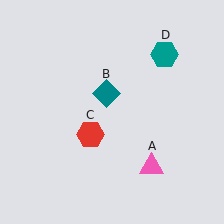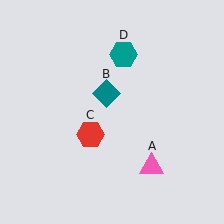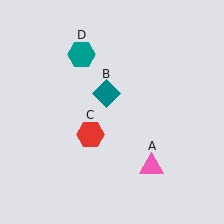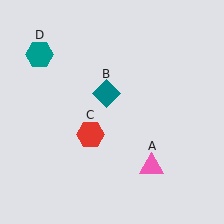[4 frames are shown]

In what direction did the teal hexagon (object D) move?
The teal hexagon (object D) moved left.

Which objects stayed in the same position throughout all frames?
Pink triangle (object A) and teal diamond (object B) and red hexagon (object C) remained stationary.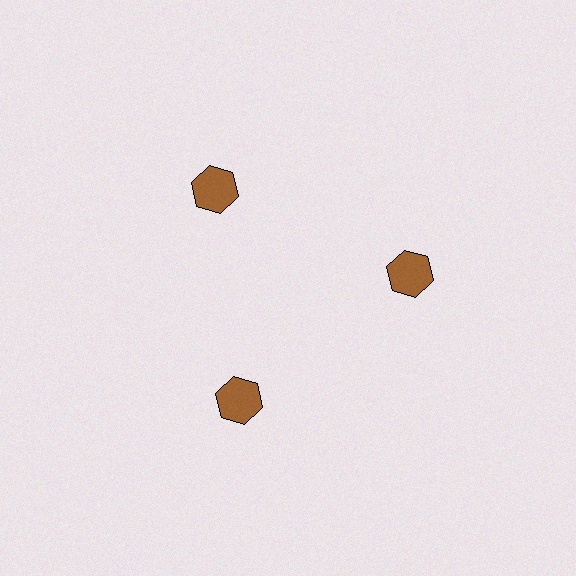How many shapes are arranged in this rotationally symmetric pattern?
There are 3 shapes, arranged in 3 groups of 1.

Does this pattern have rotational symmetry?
Yes, this pattern has 3-fold rotational symmetry. It looks the same after rotating 120 degrees around the center.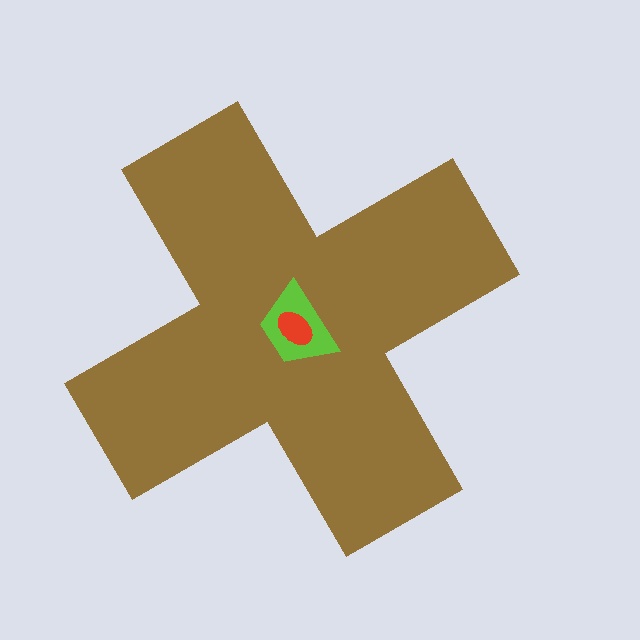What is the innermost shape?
The red ellipse.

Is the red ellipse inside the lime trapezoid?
Yes.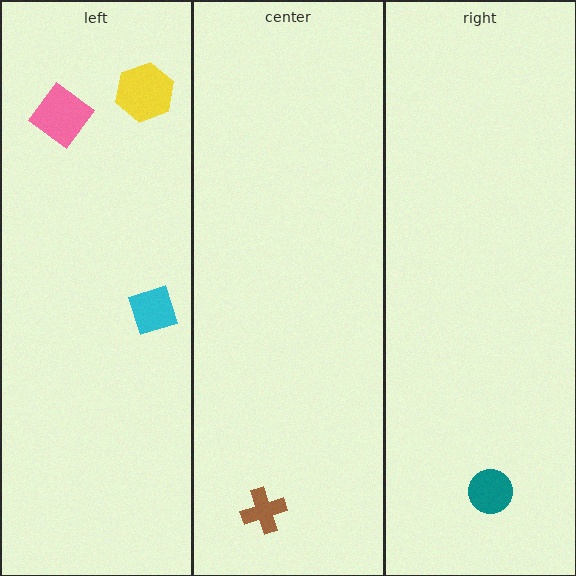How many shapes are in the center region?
1.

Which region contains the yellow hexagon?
The left region.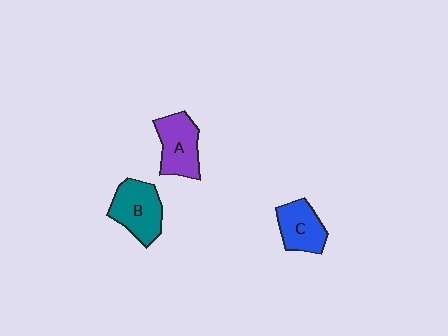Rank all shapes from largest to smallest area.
From largest to smallest: B (teal), A (purple), C (blue).